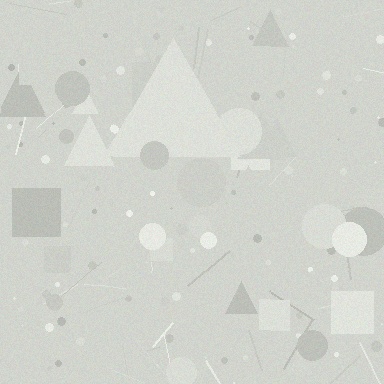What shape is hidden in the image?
A triangle is hidden in the image.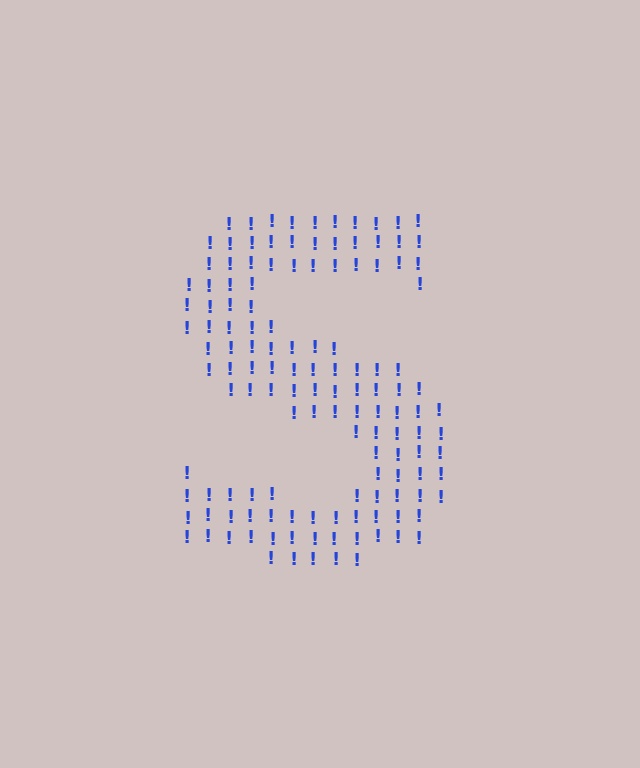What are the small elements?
The small elements are exclamation marks.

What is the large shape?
The large shape is the letter S.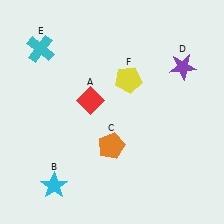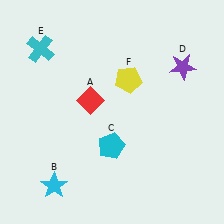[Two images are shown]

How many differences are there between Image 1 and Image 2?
There is 1 difference between the two images.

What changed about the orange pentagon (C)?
In Image 1, C is orange. In Image 2, it changed to cyan.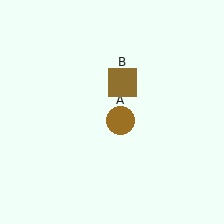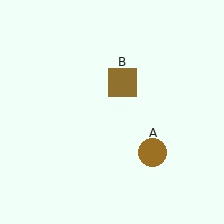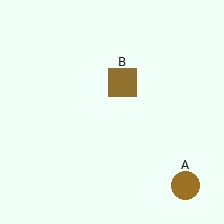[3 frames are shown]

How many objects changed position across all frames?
1 object changed position: brown circle (object A).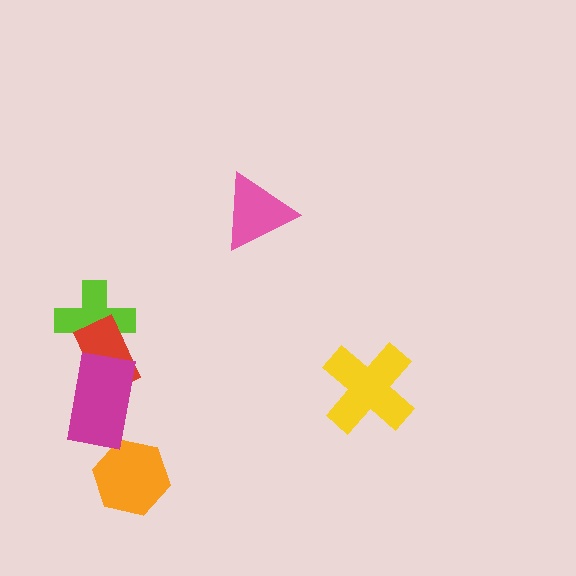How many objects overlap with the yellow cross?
0 objects overlap with the yellow cross.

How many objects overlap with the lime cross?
1 object overlaps with the lime cross.